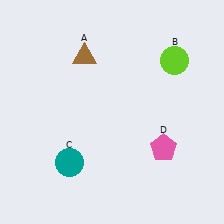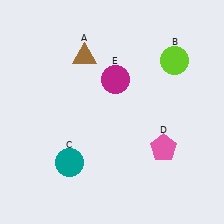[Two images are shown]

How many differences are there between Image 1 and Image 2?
There is 1 difference between the two images.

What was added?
A magenta circle (E) was added in Image 2.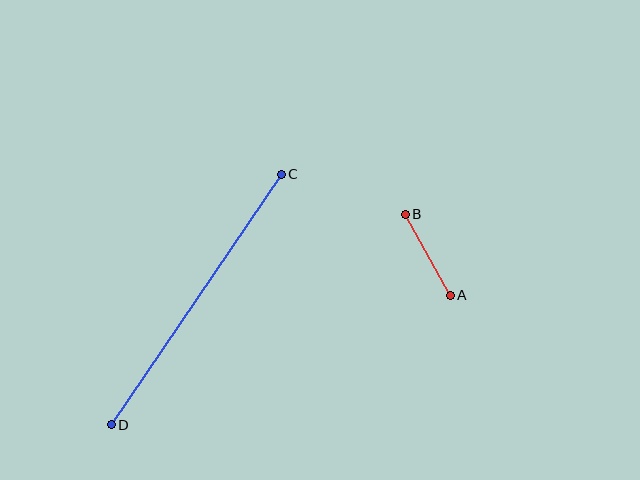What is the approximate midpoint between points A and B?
The midpoint is at approximately (428, 255) pixels.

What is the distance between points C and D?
The distance is approximately 303 pixels.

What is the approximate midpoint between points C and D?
The midpoint is at approximately (196, 300) pixels.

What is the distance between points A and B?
The distance is approximately 93 pixels.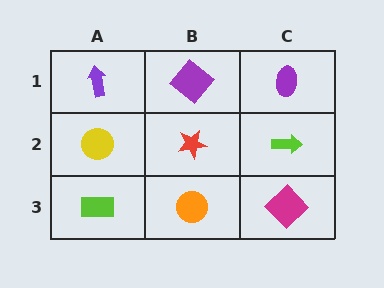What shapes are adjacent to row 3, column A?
A yellow circle (row 2, column A), an orange circle (row 3, column B).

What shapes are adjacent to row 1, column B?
A red star (row 2, column B), a purple arrow (row 1, column A), a purple ellipse (row 1, column C).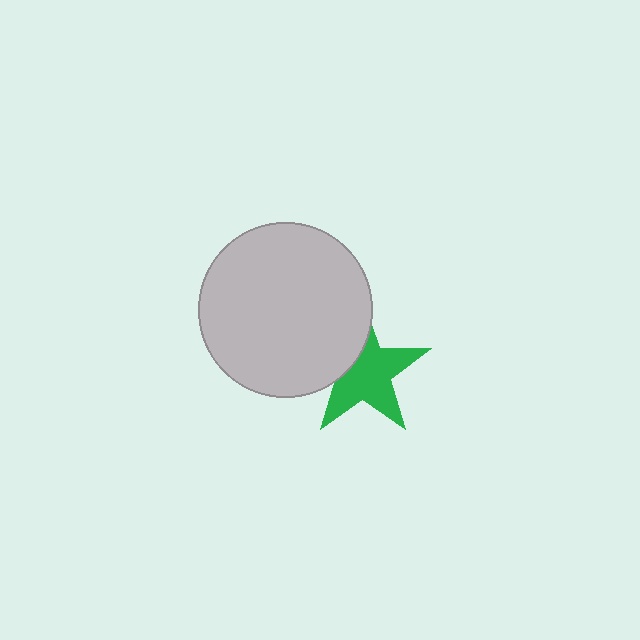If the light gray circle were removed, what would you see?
You would see the complete green star.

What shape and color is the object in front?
The object in front is a light gray circle.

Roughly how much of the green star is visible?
Most of it is visible (roughly 68%).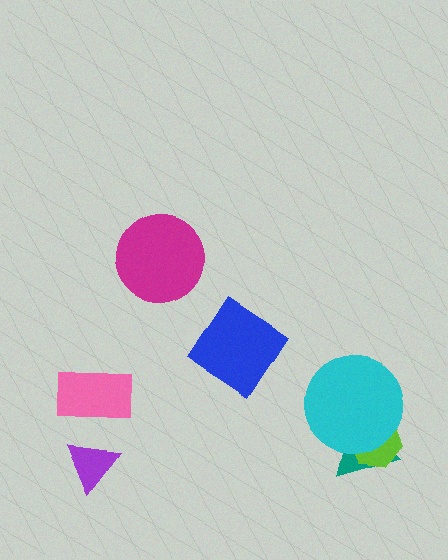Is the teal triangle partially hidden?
Yes, it is partially covered by another shape.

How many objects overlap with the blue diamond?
0 objects overlap with the blue diamond.